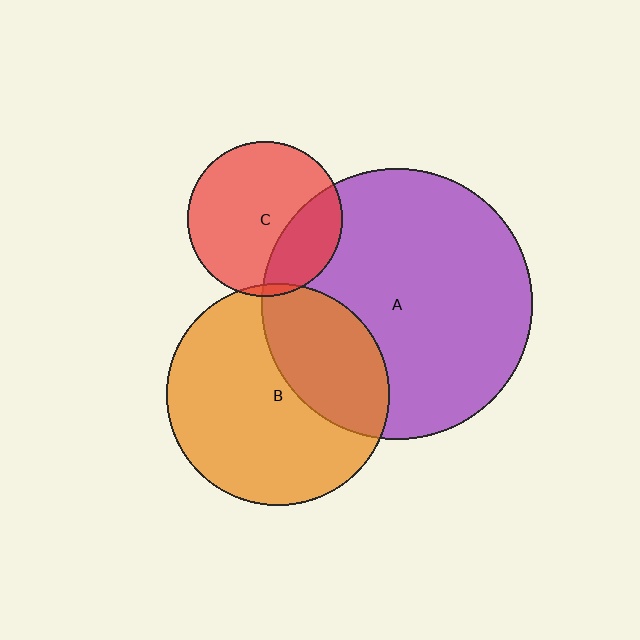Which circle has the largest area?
Circle A (purple).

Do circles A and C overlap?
Yes.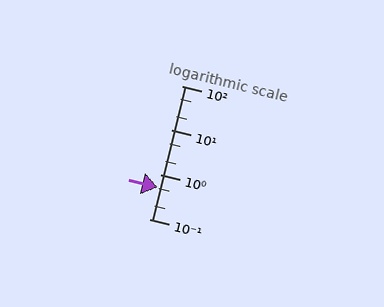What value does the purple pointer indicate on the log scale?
The pointer indicates approximately 0.52.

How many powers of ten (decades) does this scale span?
The scale spans 3 decades, from 0.1 to 100.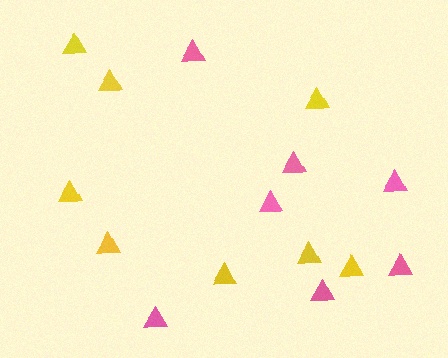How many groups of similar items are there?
There are 2 groups: one group of pink triangles (7) and one group of yellow triangles (8).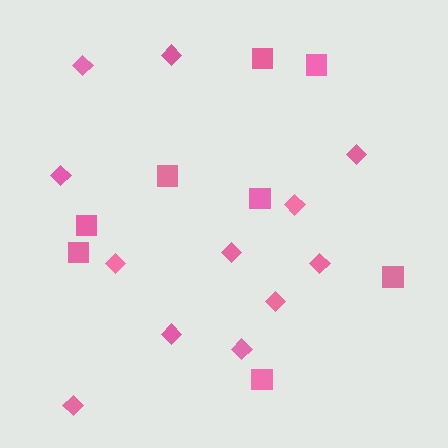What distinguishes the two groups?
There are 2 groups: one group of squares (8) and one group of diamonds (12).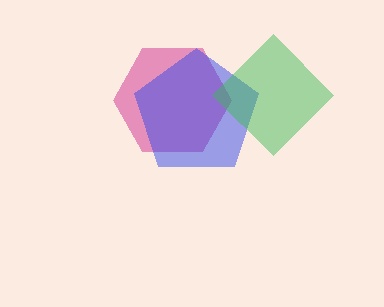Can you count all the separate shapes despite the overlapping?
Yes, there are 3 separate shapes.